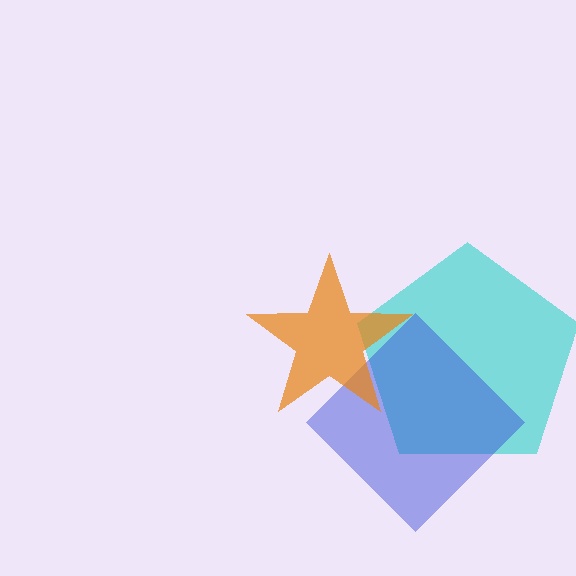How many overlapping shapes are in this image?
There are 3 overlapping shapes in the image.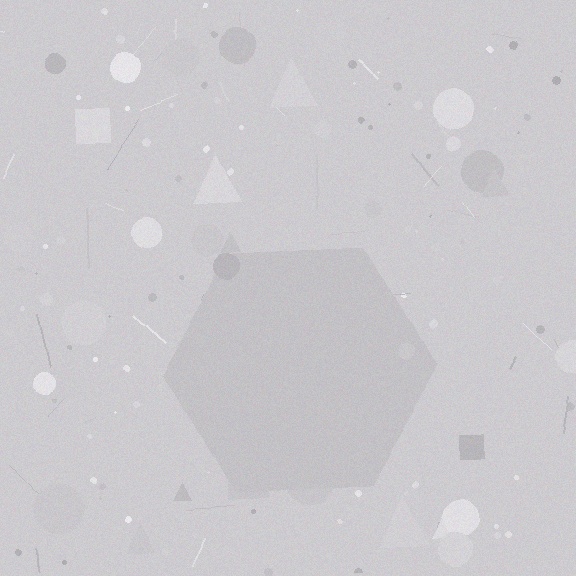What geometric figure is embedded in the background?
A hexagon is embedded in the background.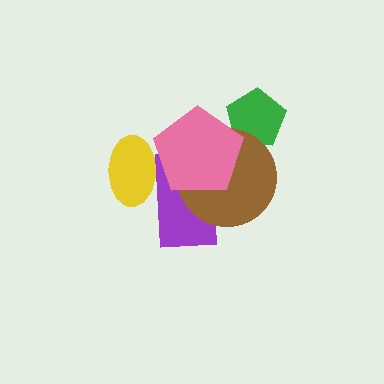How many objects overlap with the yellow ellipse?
2 objects overlap with the yellow ellipse.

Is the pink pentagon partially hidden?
No, no other shape covers it.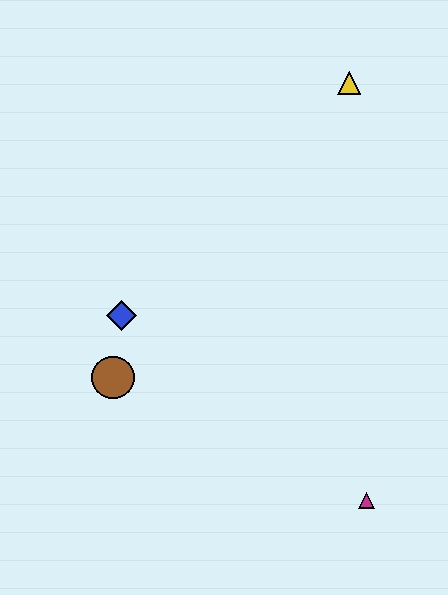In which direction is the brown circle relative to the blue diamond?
The brown circle is below the blue diamond.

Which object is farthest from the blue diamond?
The yellow triangle is farthest from the blue diamond.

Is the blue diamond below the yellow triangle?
Yes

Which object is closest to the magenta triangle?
The brown circle is closest to the magenta triangle.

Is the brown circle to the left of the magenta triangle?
Yes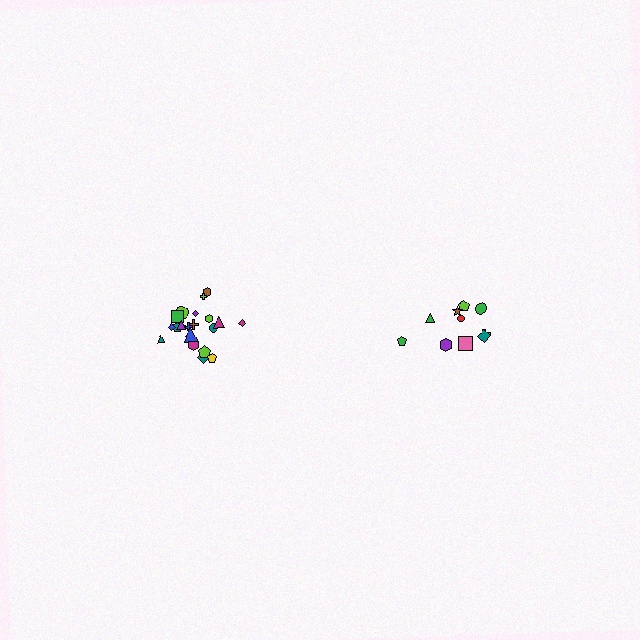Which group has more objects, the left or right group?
The left group.